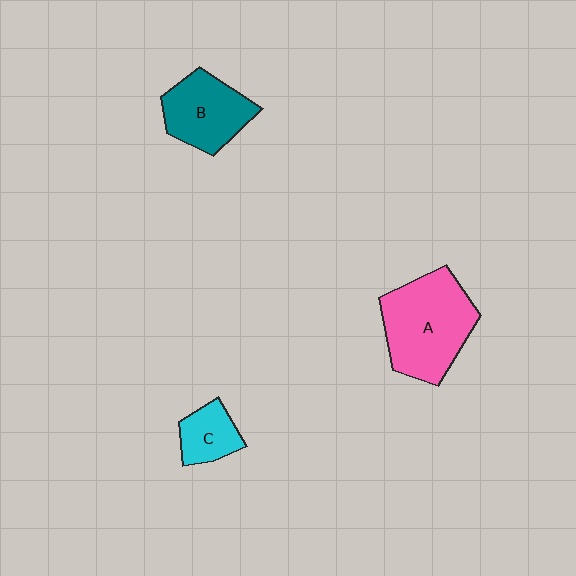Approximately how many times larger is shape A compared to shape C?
Approximately 2.6 times.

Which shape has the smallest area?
Shape C (cyan).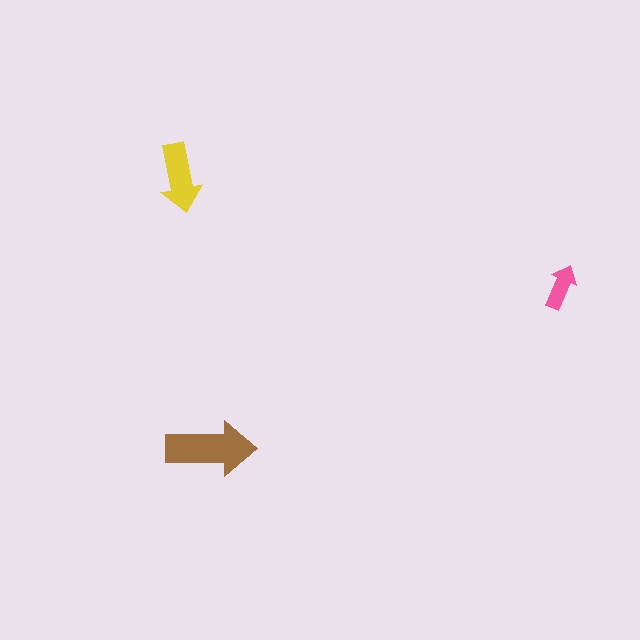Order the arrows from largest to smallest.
the brown one, the yellow one, the pink one.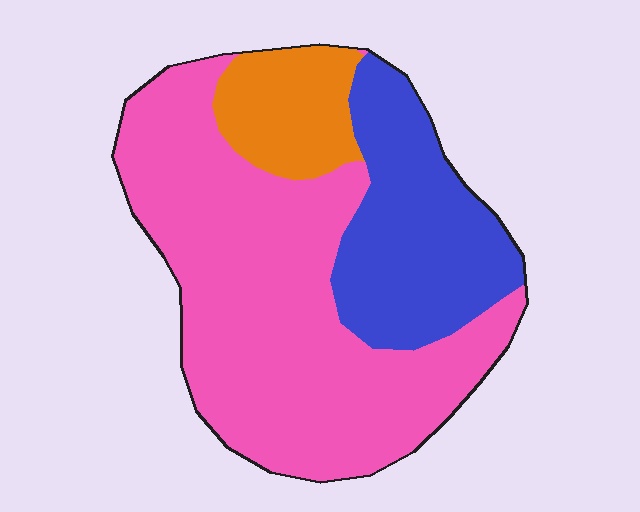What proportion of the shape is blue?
Blue takes up about one quarter (1/4) of the shape.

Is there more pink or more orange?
Pink.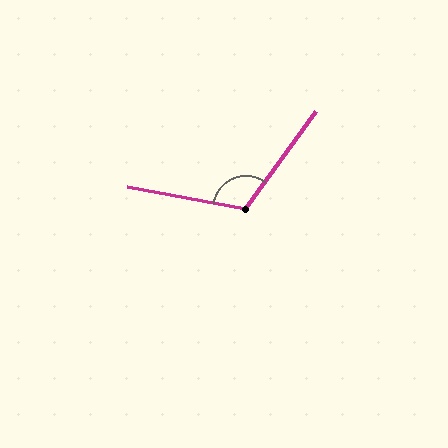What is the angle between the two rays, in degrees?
Approximately 116 degrees.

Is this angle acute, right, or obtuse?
It is obtuse.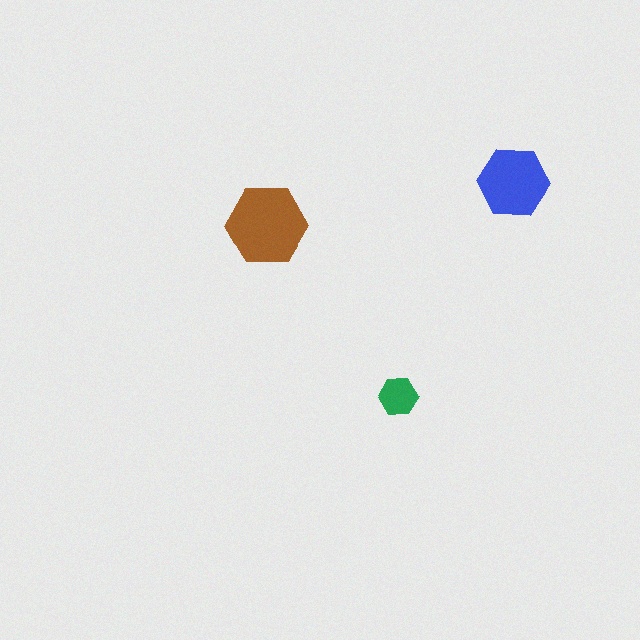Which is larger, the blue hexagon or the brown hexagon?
The brown one.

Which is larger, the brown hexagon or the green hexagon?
The brown one.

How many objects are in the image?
There are 3 objects in the image.